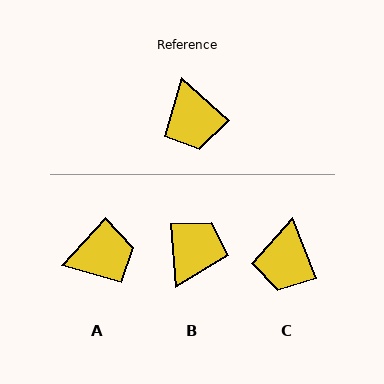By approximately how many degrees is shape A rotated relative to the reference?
Approximately 90 degrees counter-clockwise.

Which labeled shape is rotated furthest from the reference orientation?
B, about 137 degrees away.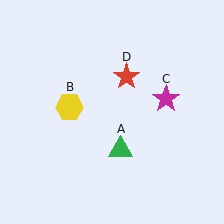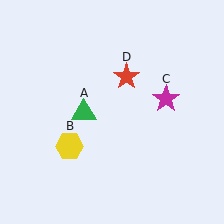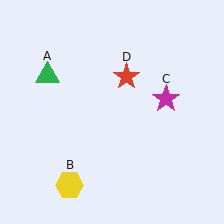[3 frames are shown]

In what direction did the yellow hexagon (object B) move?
The yellow hexagon (object B) moved down.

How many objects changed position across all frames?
2 objects changed position: green triangle (object A), yellow hexagon (object B).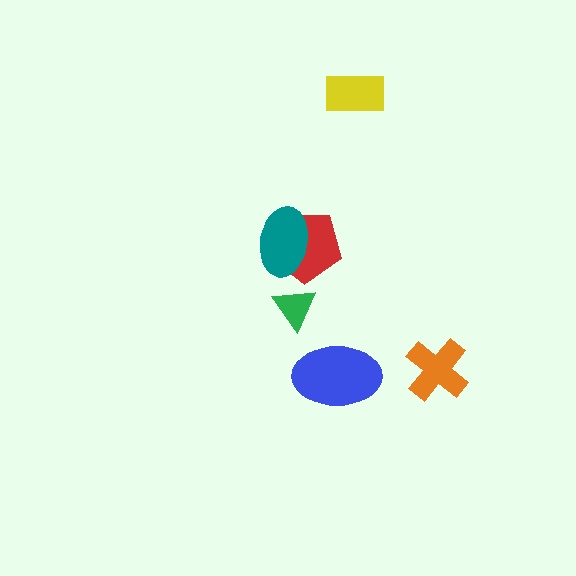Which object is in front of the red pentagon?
The teal ellipse is in front of the red pentagon.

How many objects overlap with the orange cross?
0 objects overlap with the orange cross.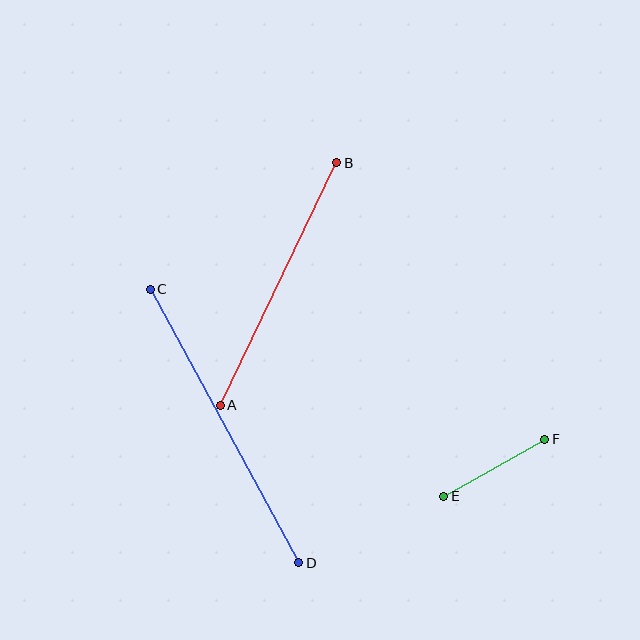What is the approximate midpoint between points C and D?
The midpoint is at approximately (225, 426) pixels.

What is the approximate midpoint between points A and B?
The midpoint is at approximately (278, 284) pixels.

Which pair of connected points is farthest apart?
Points C and D are farthest apart.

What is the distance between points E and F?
The distance is approximately 116 pixels.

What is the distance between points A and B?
The distance is approximately 269 pixels.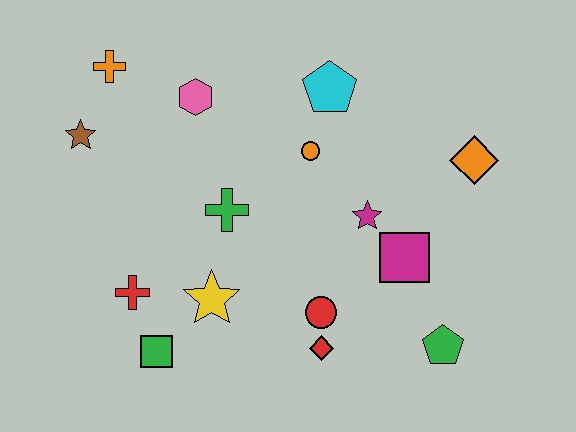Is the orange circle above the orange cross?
No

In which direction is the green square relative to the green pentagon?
The green square is to the left of the green pentagon.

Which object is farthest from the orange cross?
The green pentagon is farthest from the orange cross.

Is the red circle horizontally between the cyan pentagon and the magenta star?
No